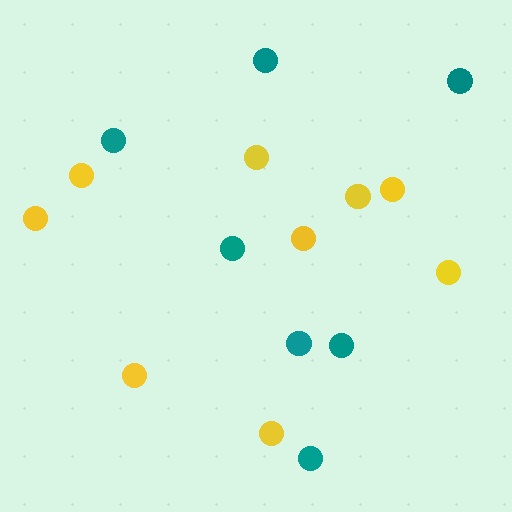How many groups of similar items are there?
There are 2 groups: one group of yellow circles (9) and one group of teal circles (7).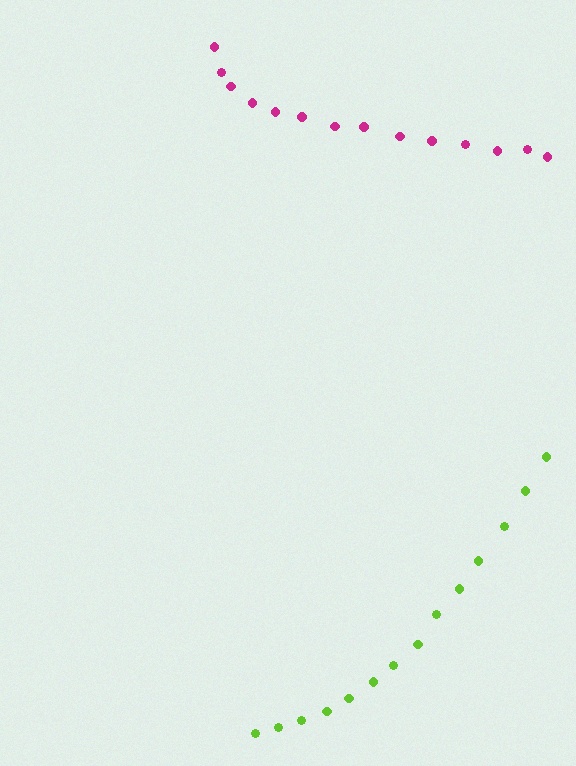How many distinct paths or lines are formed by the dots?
There are 2 distinct paths.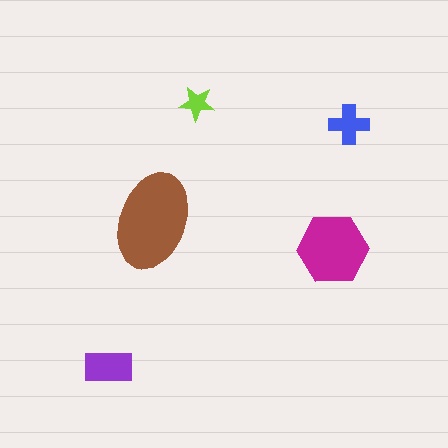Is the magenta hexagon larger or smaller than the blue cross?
Larger.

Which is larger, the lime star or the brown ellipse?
The brown ellipse.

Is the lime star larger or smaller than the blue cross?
Smaller.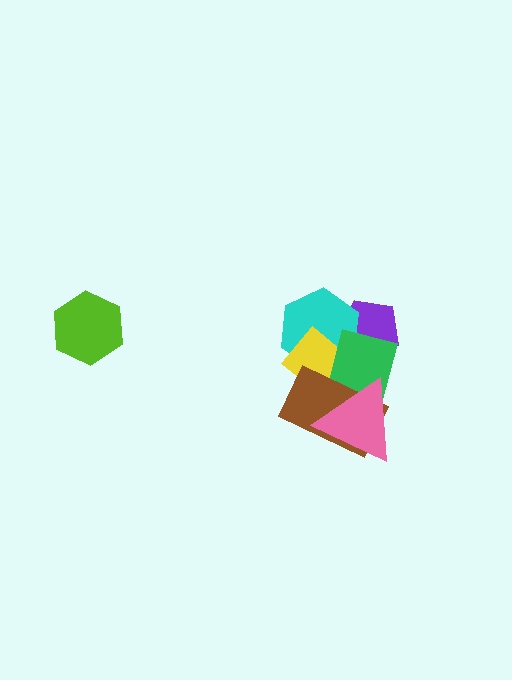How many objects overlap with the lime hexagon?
0 objects overlap with the lime hexagon.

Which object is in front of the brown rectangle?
The pink triangle is in front of the brown rectangle.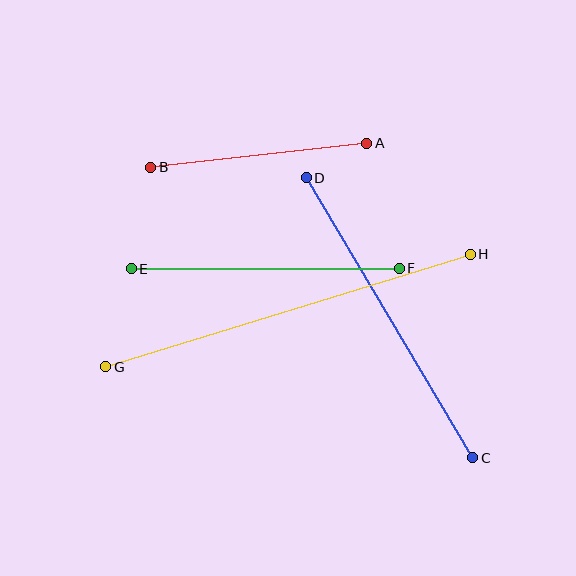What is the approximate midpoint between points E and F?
The midpoint is at approximately (265, 269) pixels.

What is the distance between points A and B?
The distance is approximately 217 pixels.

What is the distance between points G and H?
The distance is approximately 381 pixels.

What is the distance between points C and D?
The distance is approximately 326 pixels.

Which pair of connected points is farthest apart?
Points G and H are farthest apart.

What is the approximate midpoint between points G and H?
The midpoint is at approximately (288, 311) pixels.